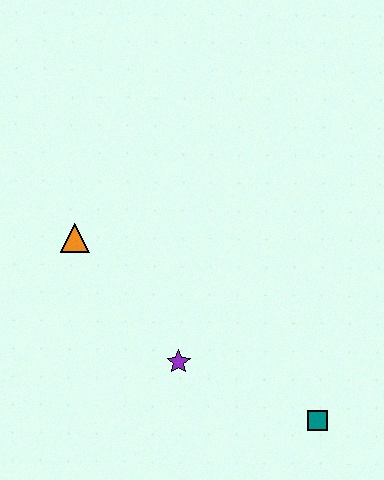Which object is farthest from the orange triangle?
The teal square is farthest from the orange triangle.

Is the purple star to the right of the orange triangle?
Yes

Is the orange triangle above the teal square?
Yes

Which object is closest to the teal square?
The purple star is closest to the teal square.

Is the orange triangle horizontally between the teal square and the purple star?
No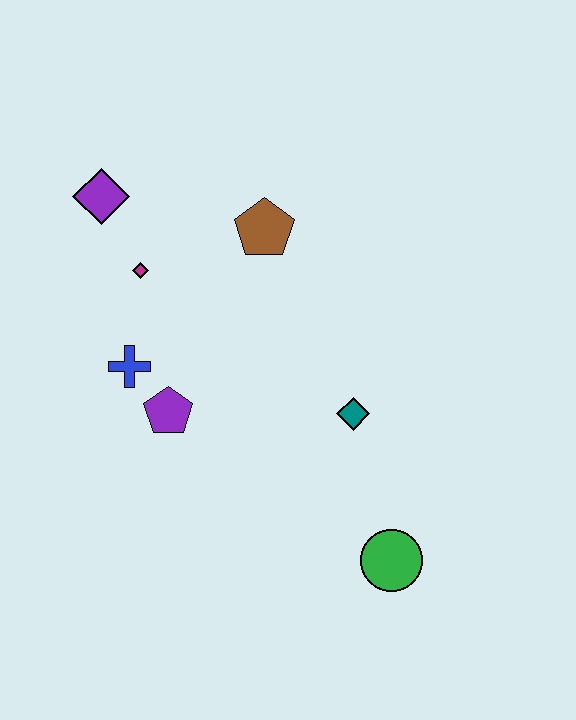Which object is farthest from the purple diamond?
The green circle is farthest from the purple diamond.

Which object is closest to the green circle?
The teal diamond is closest to the green circle.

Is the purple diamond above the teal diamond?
Yes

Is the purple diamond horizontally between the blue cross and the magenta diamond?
No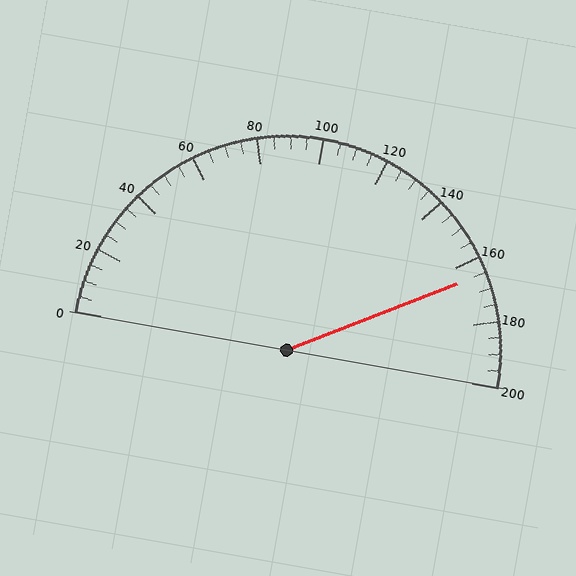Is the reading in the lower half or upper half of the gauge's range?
The reading is in the upper half of the range (0 to 200).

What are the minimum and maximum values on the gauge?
The gauge ranges from 0 to 200.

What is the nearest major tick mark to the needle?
The nearest major tick mark is 160.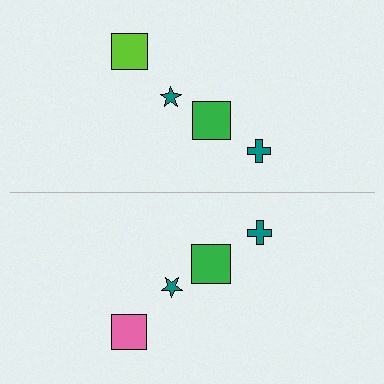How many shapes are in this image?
There are 8 shapes in this image.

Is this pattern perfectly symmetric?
No, the pattern is not perfectly symmetric. The pink square on the bottom side breaks the symmetry — its mirror counterpart is lime.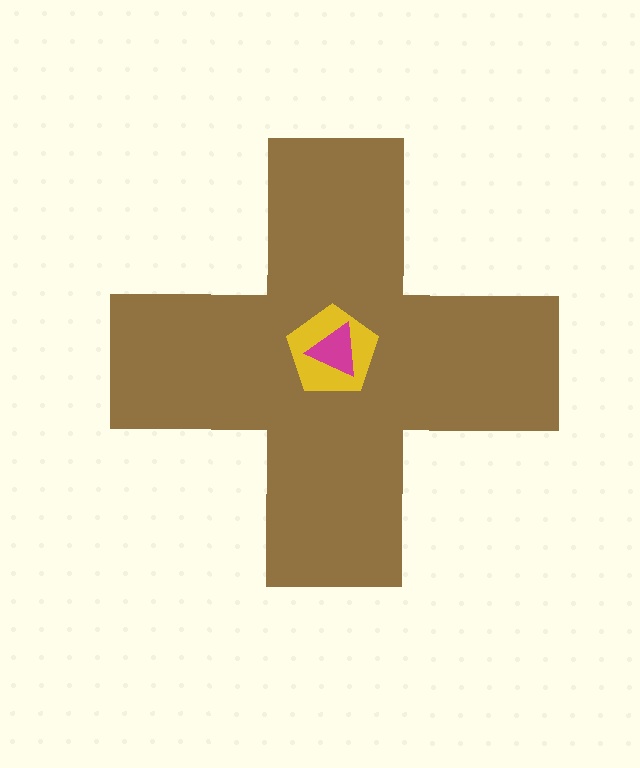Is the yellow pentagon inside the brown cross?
Yes.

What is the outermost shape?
The brown cross.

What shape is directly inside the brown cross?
The yellow pentagon.